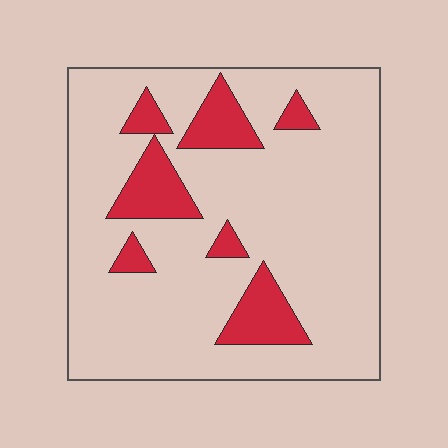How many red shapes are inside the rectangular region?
7.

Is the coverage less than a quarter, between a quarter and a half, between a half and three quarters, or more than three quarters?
Less than a quarter.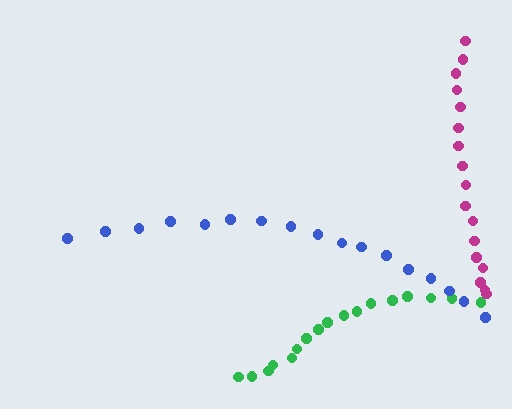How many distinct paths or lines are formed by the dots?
There are 3 distinct paths.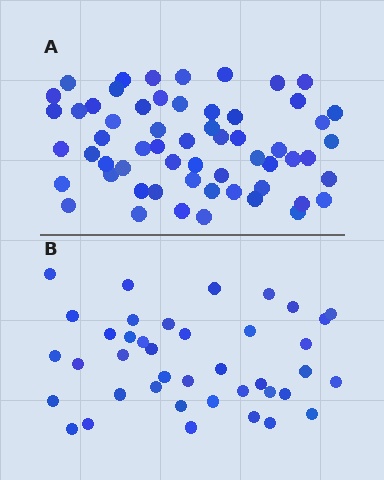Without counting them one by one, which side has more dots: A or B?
Region A (the top region) has more dots.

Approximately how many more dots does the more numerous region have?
Region A has approximately 20 more dots than region B.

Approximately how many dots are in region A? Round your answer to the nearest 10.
About 60 dots. (The exact count is 59, which rounds to 60.)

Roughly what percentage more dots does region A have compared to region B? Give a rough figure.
About 50% more.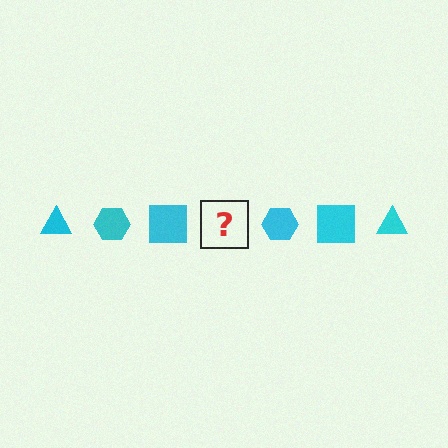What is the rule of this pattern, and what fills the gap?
The rule is that the pattern cycles through triangle, hexagon, square shapes in cyan. The gap should be filled with a cyan triangle.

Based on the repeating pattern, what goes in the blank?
The blank should be a cyan triangle.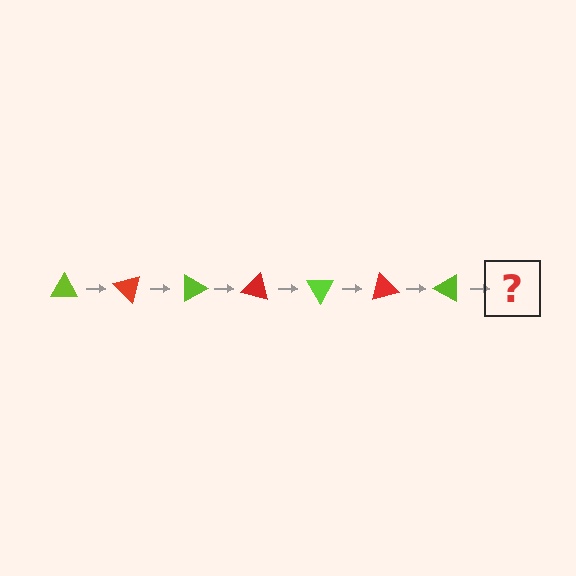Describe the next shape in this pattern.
It should be a red triangle, rotated 315 degrees from the start.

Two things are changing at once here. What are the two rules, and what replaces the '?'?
The two rules are that it rotates 45 degrees each step and the color cycles through lime and red. The '?' should be a red triangle, rotated 315 degrees from the start.